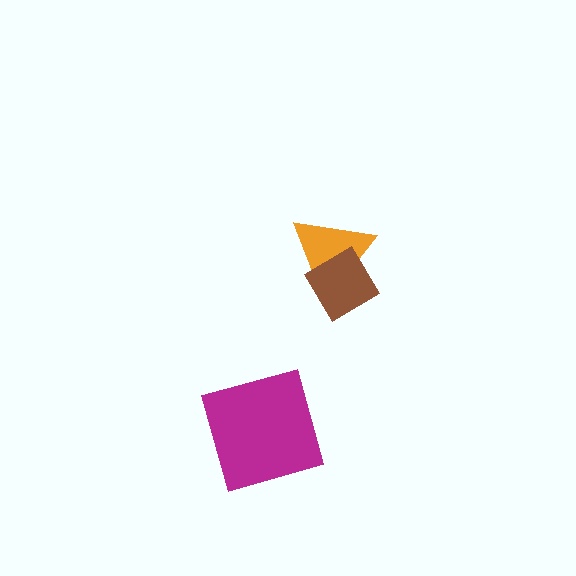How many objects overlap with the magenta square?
0 objects overlap with the magenta square.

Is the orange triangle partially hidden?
Yes, it is partially covered by another shape.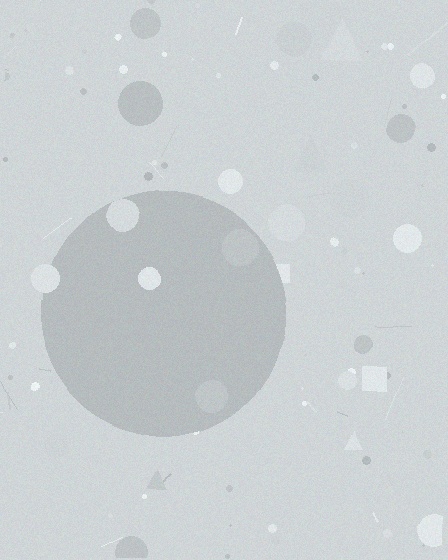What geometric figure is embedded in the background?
A circle is embedded in the background.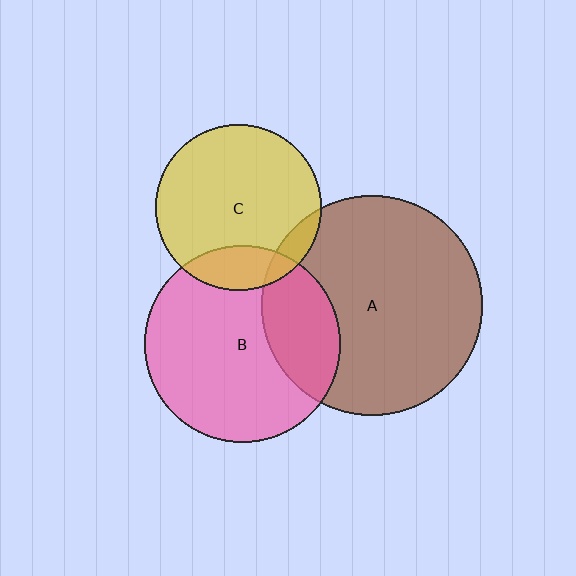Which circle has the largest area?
Circle A (brown).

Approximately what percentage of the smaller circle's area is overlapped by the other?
Approximately 25%.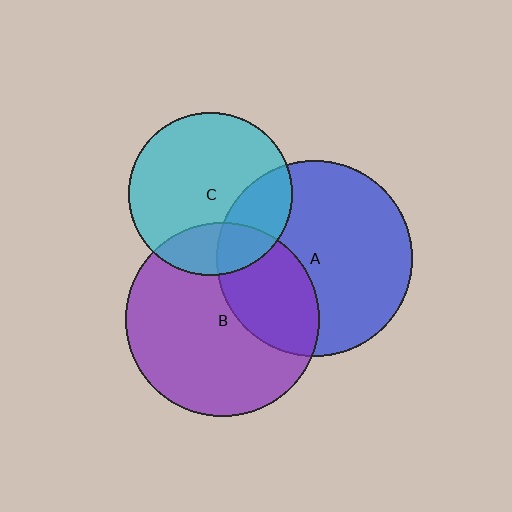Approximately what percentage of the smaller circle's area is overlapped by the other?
Approximately 20%.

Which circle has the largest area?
Circle A (blue).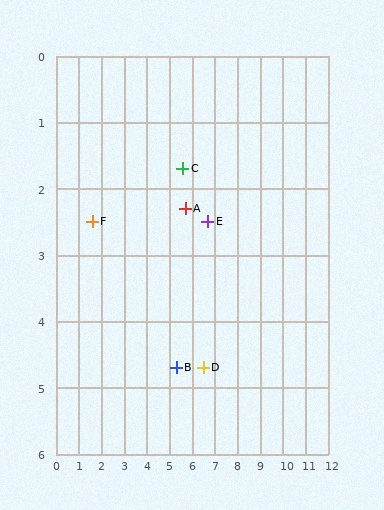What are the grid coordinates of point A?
Point A is at approximately (5.7, 2.3).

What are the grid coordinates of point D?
Point D is at approximately (6.5, 4.7).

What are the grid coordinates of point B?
Point B is at approximately (5.3, 4.7).